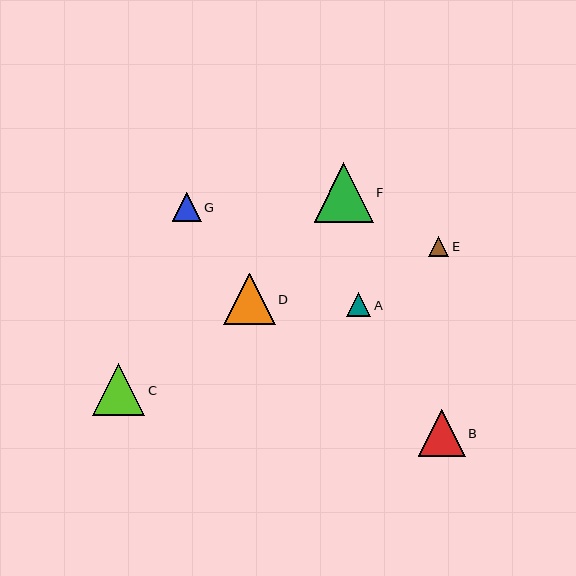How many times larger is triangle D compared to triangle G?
Triangle D is approximately 1.8 times the size of triangle G.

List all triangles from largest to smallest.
From largest to smallest: F, C, D, B, G, A, E.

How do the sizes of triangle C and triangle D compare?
Triangle C and triangle D are approximately the same size.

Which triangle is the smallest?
Triangle E is the smallest with a size of approximately 20 pixels.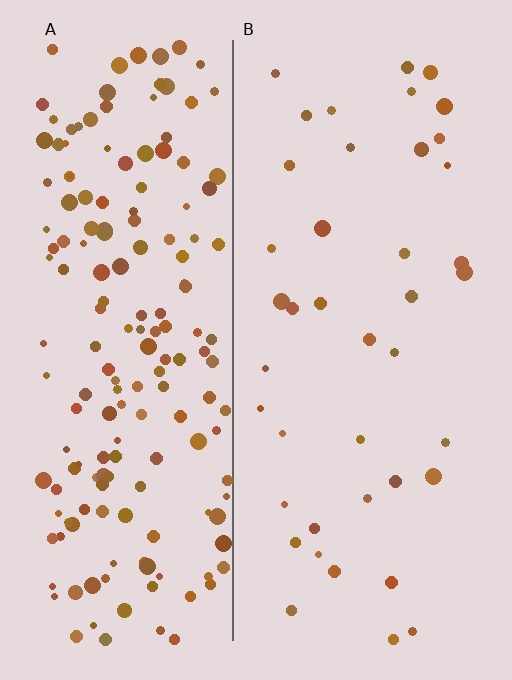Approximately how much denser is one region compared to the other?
Approximately 4.3× — region A over region B.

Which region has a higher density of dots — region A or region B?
A (the left).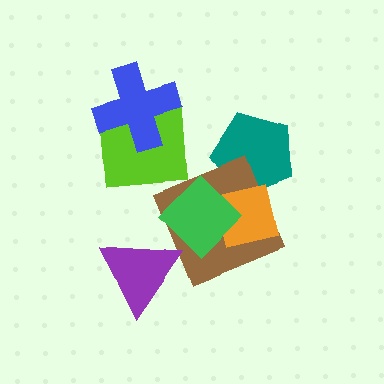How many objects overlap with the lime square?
1 object overlaps with the lime square.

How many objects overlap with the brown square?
3 objects overlap with the brown square.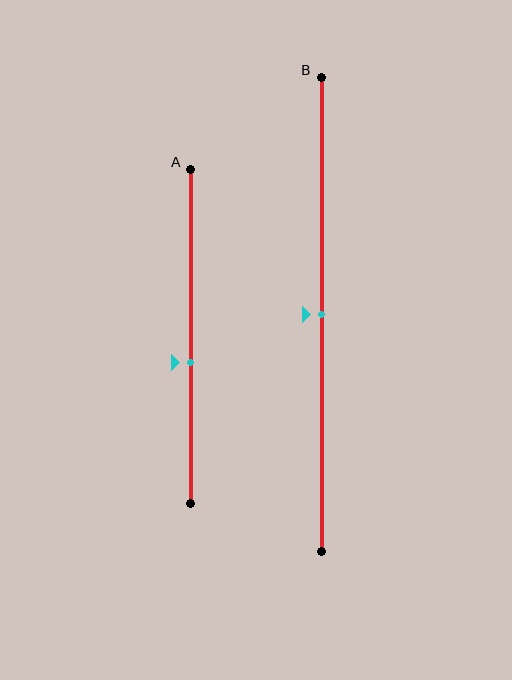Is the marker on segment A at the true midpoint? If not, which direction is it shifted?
No, the marker on segment A is shifted downward by about 8% of the segment length.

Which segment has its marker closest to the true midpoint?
Segment B has its marker closest to the true midpoint.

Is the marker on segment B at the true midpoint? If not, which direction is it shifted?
Yes, the marker on segment B is at the true midpoint.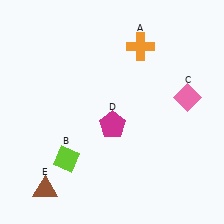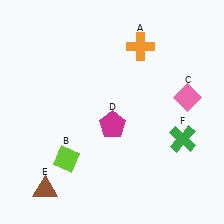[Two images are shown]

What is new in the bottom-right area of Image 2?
A green cross (F) was added in the bottom-right area of Image 2.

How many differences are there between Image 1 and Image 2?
There is 1 difference between the two images.